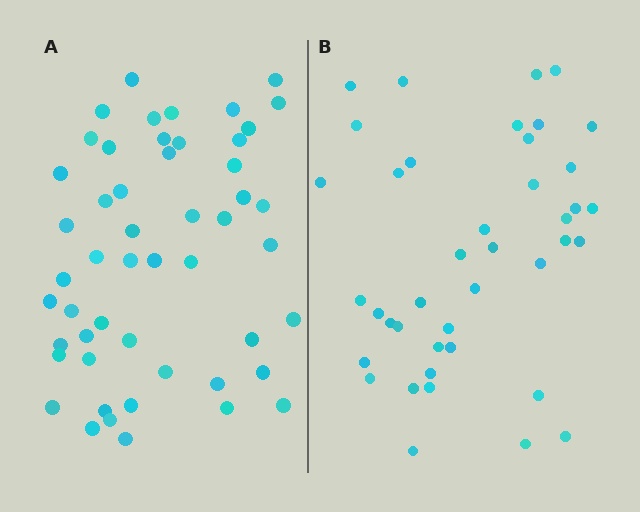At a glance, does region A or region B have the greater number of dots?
Region A (the left region) has more dots.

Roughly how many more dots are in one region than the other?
Region A has roughly 10 or so more dots than region B.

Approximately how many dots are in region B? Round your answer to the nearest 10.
About 40 dots. (The exact count is 41, which rounds to 40.)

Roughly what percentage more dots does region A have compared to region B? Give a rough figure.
About 25% more.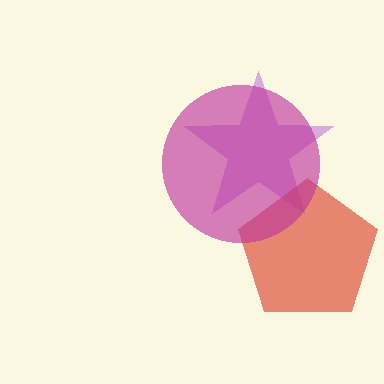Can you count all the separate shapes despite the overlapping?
Yes, there are 3 separate shapes.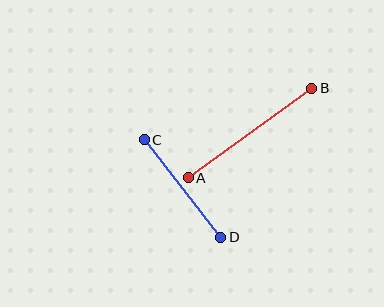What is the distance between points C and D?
The distance is approximately 124 pixels.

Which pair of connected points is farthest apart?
Points A and B are farthest apart.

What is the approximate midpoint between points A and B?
The midpoint is at approximately (250, 133) pixels.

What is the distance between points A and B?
The distance is approximately 152 pixels.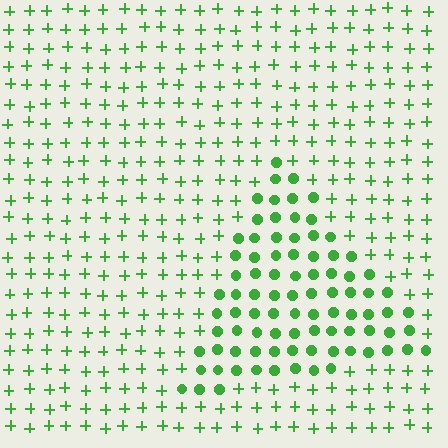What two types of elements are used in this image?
The image uses circles inside the triangle region and plus signs outside it.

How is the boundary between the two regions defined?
The boundary is defined by a change in element shape: circles inside vs. plus signs outside. All elements share the same color and spacing.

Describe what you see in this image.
The image is filled with small green elements arranged in a uniform grid. A triangle-shaped region contains circles, while the surrounding area contains plus signs. The boundary is defined purely by the change in element shape.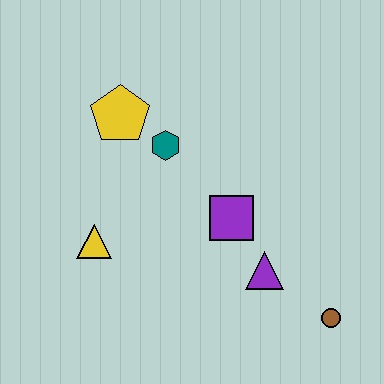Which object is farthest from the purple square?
The yellow pentagon is farthest from the purple square.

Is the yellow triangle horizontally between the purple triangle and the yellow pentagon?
No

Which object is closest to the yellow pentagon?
The teal hexagon is closest to the yellow pentagon.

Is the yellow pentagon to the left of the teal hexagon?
Yes